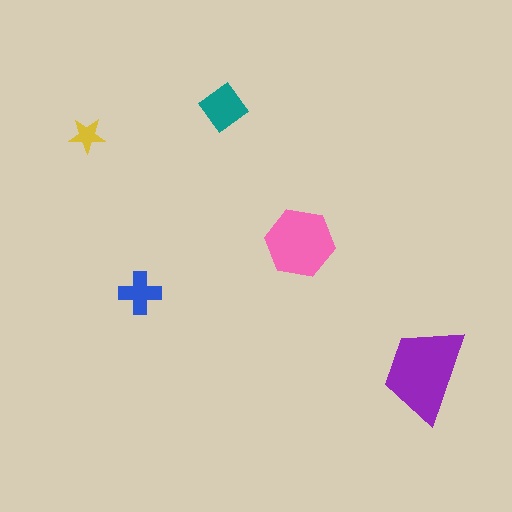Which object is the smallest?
The yellow star.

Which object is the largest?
The purple trapezoid.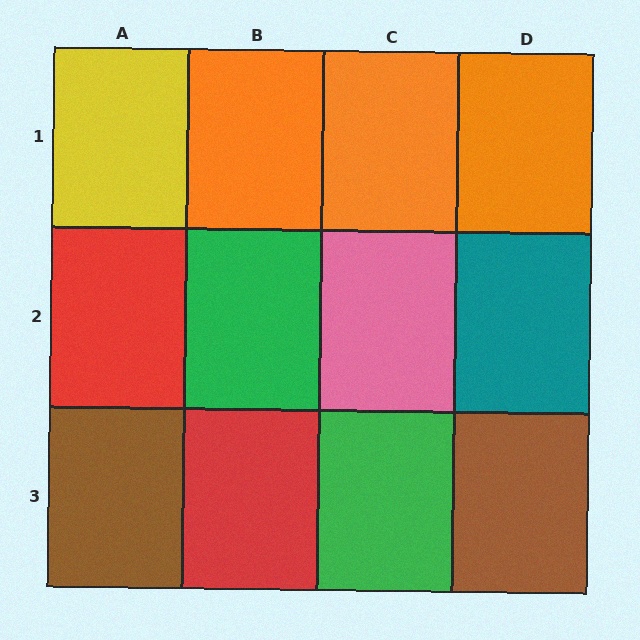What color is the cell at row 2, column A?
Red.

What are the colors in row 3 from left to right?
Brown, red, green, brown.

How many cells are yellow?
1 cell is yellow.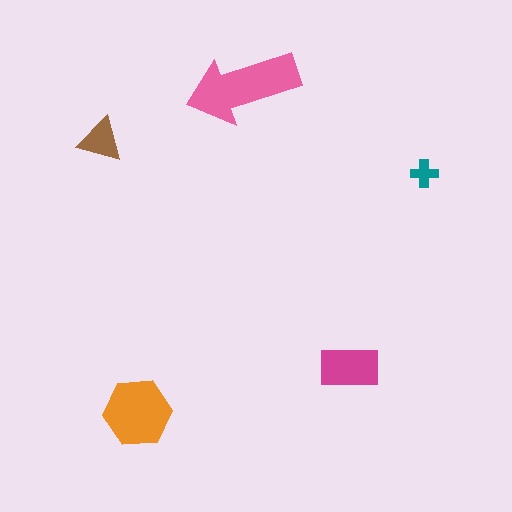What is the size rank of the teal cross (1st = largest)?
5th.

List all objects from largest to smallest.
The pink arrow, the orange hexagon, the magenta rectangle, the brown triangle, the teal cross.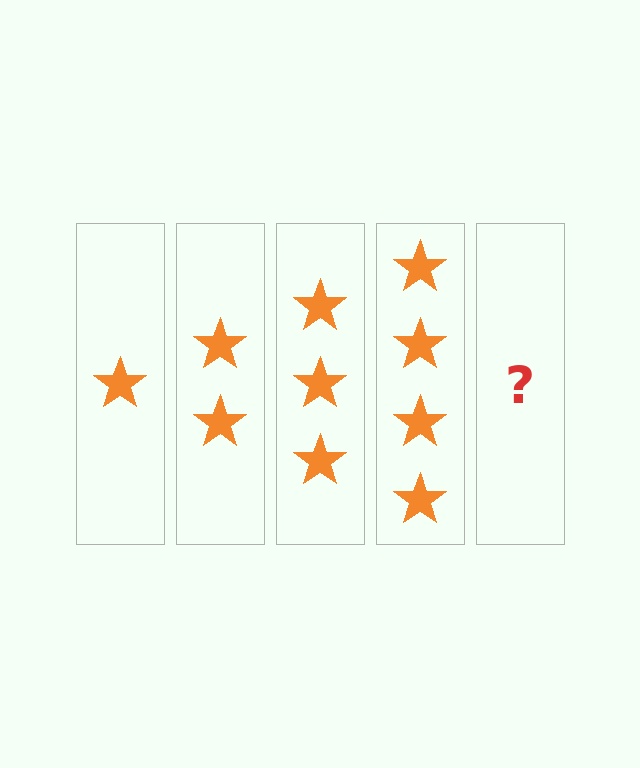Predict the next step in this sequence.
The next step is 5 stars.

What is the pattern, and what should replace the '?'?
The pattern is that each step adds one more star. The '?' should be 5 stars.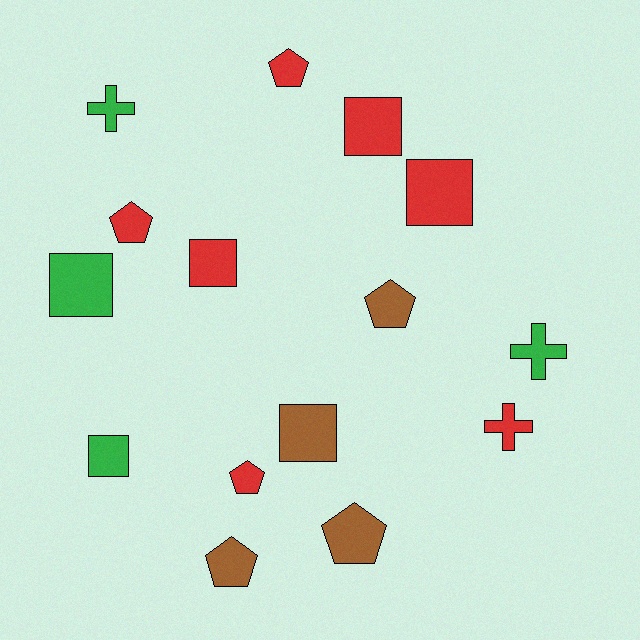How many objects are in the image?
There are 15 objects.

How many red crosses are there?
There is 1 red cross.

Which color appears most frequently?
Red, with 7 objects.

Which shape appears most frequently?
Pentagon, with 6 objects.